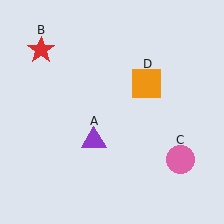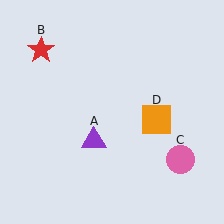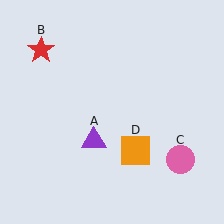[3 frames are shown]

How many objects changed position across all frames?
1 object changed position: orange square (object D).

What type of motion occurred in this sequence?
The orange square (object D) rotated clockwise around the center of the scene.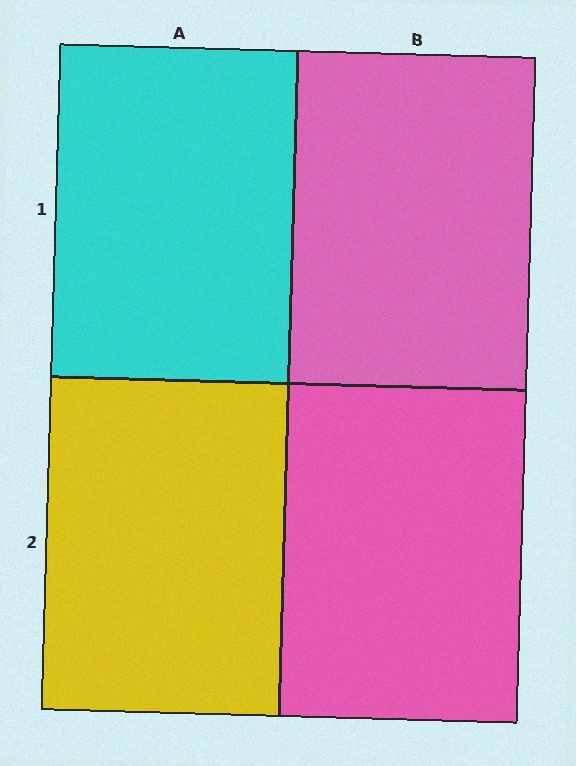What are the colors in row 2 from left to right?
Yellow, pink.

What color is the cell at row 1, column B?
Pink.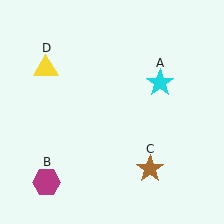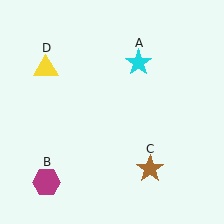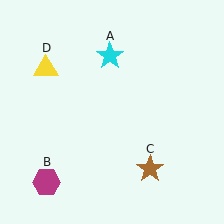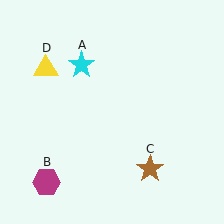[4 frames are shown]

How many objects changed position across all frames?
1 object changed position: cyan star (object A).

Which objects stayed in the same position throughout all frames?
Magenta hexagon (object B) and brown star (object C) and yellow triangle (object D) remained stationary.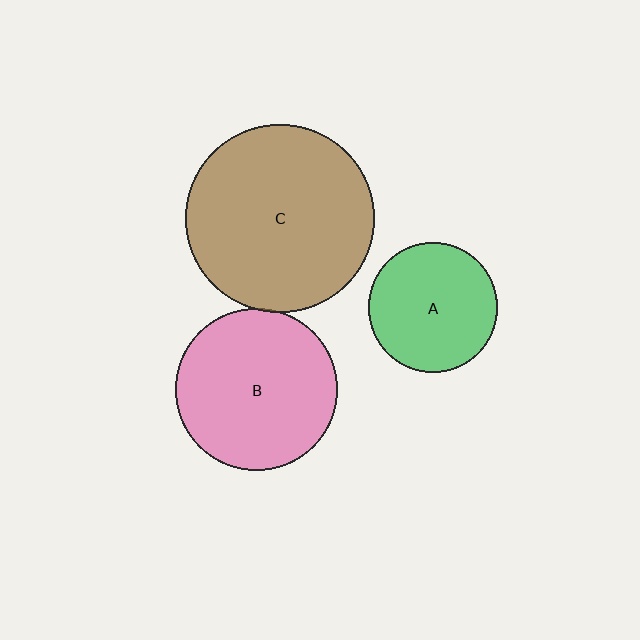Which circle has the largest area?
Circle C (brown).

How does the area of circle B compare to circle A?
Approximately 1.6 times.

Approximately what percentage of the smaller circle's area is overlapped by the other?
Approximately 5%.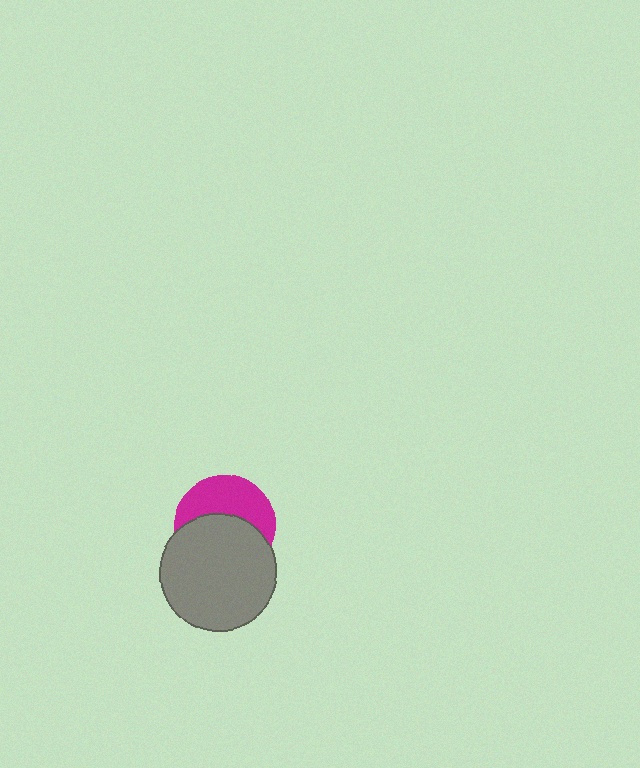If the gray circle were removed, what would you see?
You would see the complete magenta circle.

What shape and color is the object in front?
The object in front is a gray circle.